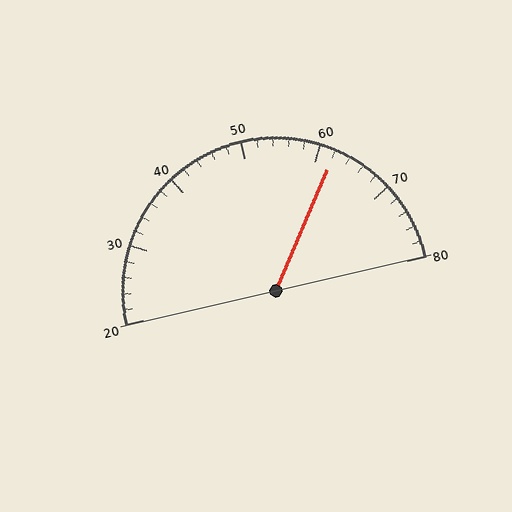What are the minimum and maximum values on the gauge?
The gauge ranges from 20 to 80.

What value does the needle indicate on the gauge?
The needle indicates approximately 62.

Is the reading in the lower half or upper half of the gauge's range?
The reading is in the upper half of the range (20 to 80).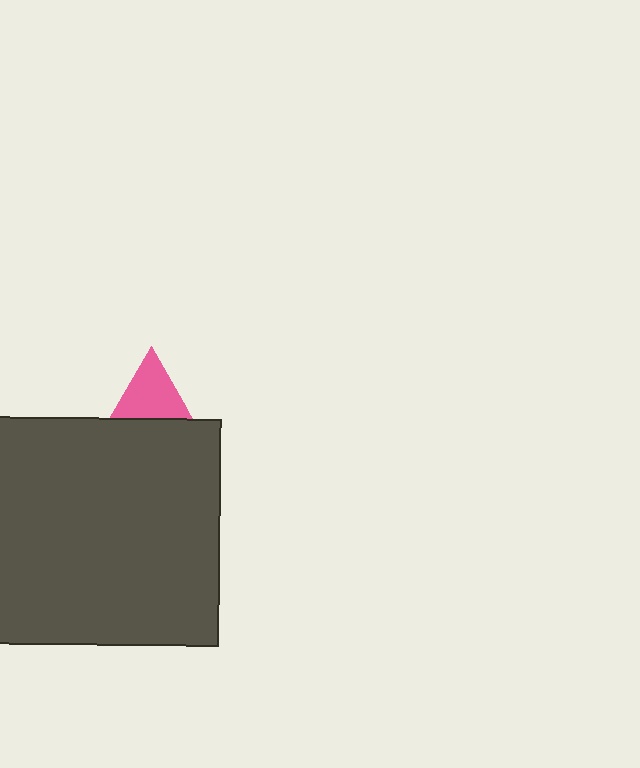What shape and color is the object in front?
The object in front is a dark gray rectangle.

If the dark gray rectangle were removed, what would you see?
You would see the complete pink triangle.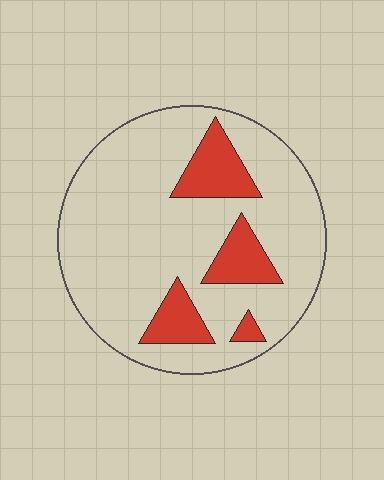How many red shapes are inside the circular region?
4.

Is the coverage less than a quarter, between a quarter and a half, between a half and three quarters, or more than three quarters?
Less than a quarter.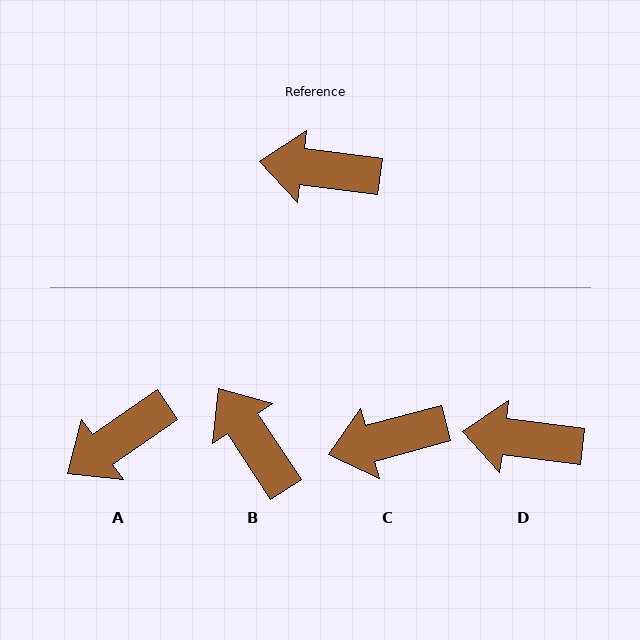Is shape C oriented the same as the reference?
No, it is off by about 22 degrees.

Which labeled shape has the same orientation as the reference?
D.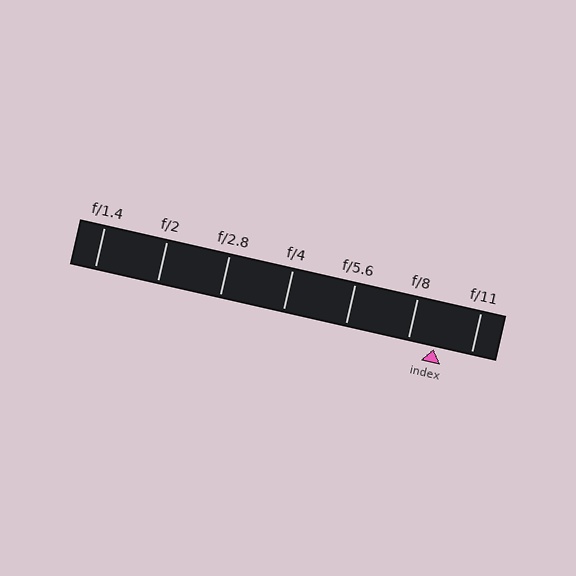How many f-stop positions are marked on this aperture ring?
There are 7 f-stop positions marked.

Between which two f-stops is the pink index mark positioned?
The index mark is between f/8 and f/11.